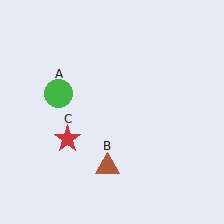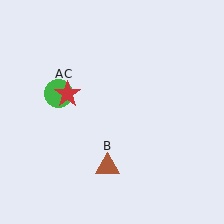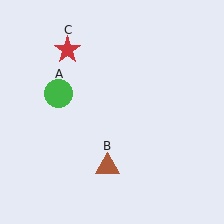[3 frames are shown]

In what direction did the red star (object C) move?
The red star (object C) moved up.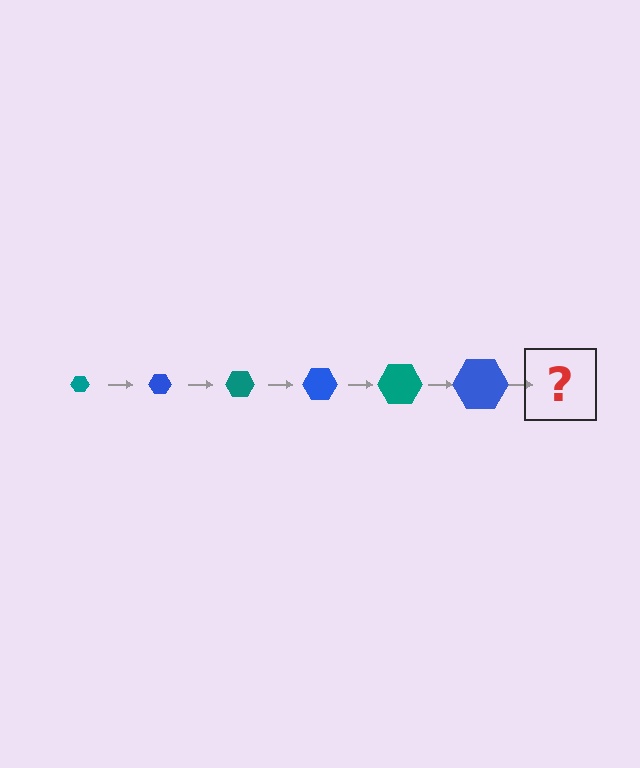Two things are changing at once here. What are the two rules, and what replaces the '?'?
The two rules are that the hexagon grows larger each step and the color cycles through teal and blue. The '?' should be a teal hexagon, larger than the previous one.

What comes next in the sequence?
The next element should be a teal hexagon, larger than the previous one.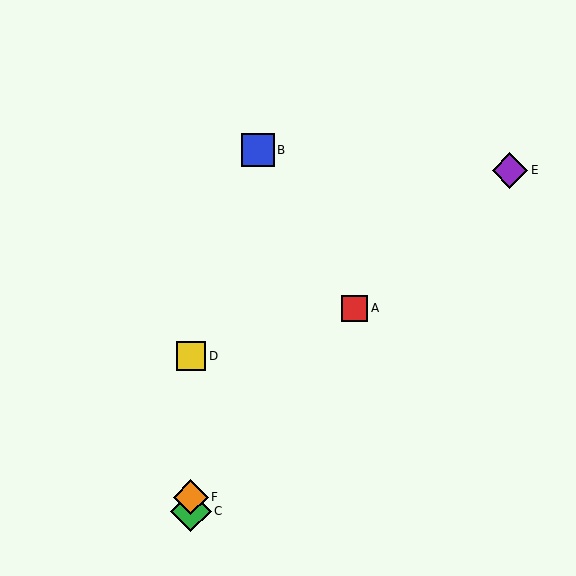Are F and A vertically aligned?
No, F is at x≈191 and A is at x≈355.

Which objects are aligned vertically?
Objects C, D, F are aligned vertically.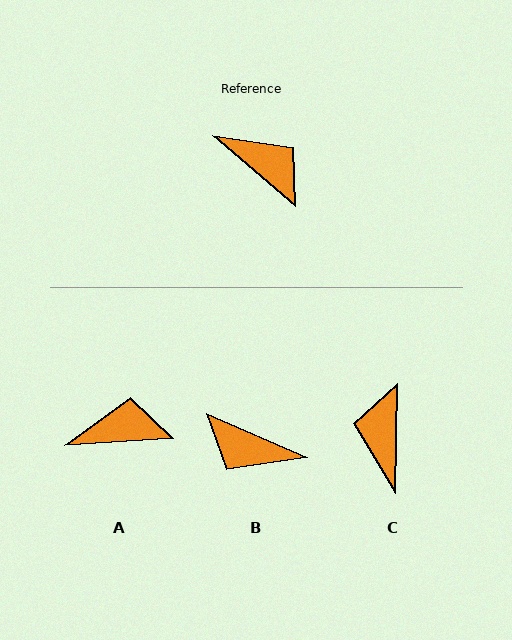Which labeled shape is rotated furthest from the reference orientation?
B, about 163 degrees away.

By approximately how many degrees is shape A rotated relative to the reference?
Approximately 44 degrees counter-clockwise.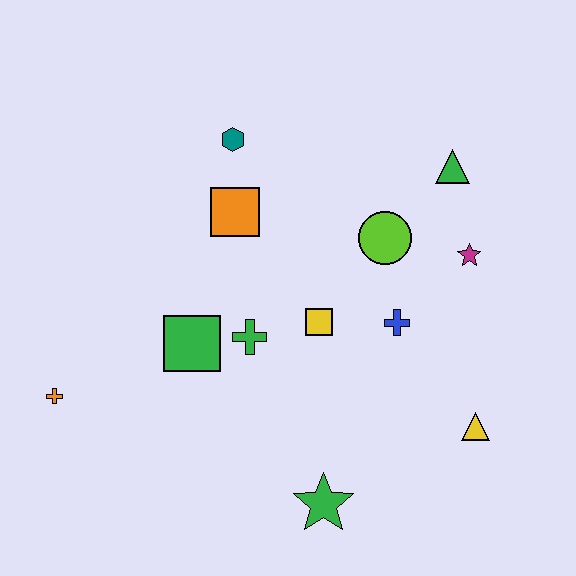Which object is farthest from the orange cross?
The green triangle is farthest from the orange cross.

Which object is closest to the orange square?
The teal hexagon is closest to the orange square.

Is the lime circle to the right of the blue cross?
No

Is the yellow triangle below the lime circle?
Yes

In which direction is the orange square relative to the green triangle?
The orange square is to the left of the green triangle.